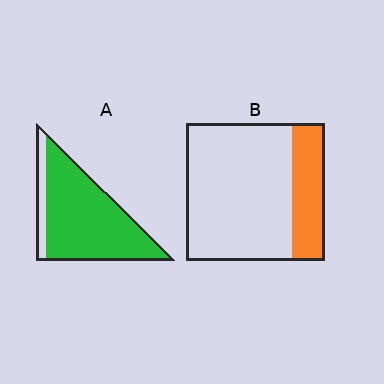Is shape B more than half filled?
No.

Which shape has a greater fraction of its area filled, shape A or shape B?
Shape A.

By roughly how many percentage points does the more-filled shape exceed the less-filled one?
By roughly 60 percentage points (A over B).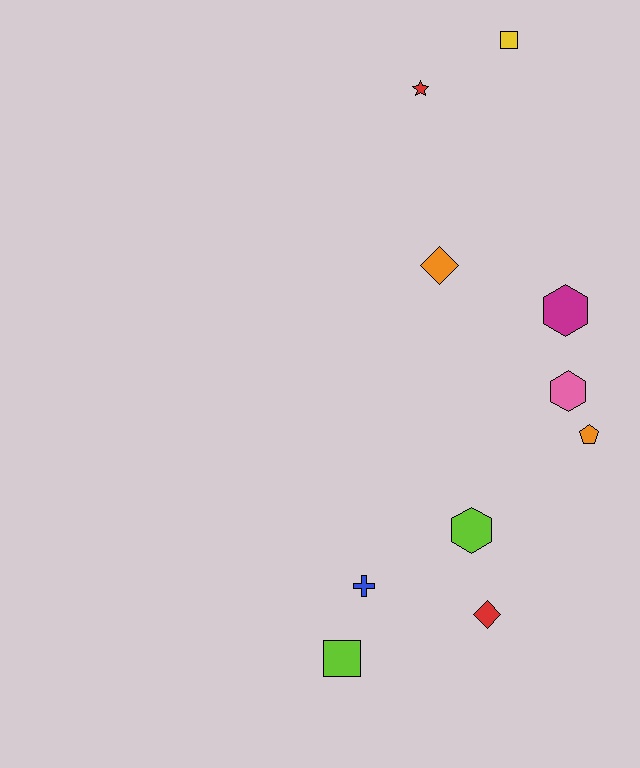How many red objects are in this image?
There are 2 red objects.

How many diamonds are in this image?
There are 2 diamonds.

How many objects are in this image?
There are 10 objects.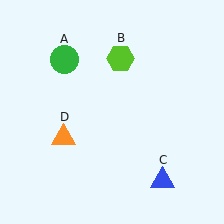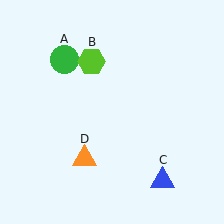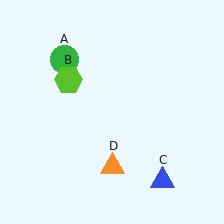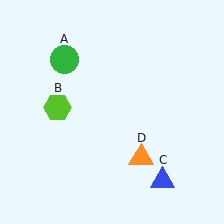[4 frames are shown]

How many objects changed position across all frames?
2 objects changed position: lime hexagon (object B), orange triangle (object D).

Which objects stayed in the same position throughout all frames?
Green circle (object A) and blue triangle (object C) remained stationary.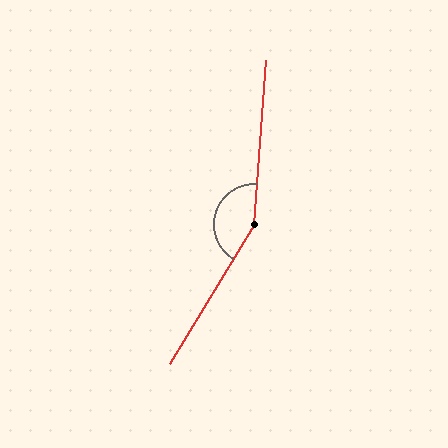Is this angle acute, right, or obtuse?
It is obtuse.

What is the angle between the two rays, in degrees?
Approximately 153 degrees.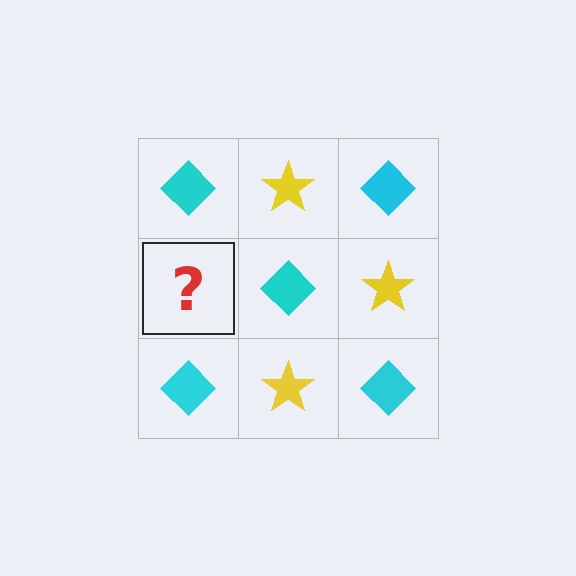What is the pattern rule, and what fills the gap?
The rule is that it alternates cyan diamond and yellow star in a checkerboard pattern. The gap should be filled with a yellow star.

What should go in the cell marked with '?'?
The missing cell should contain a yellow star.